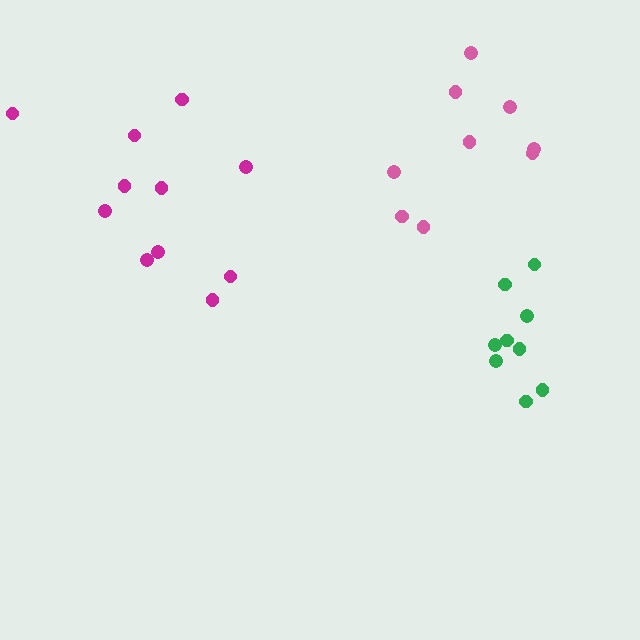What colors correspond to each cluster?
The clusters are colored: green, pink, magenta.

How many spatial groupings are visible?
There are 3 spatial groupings.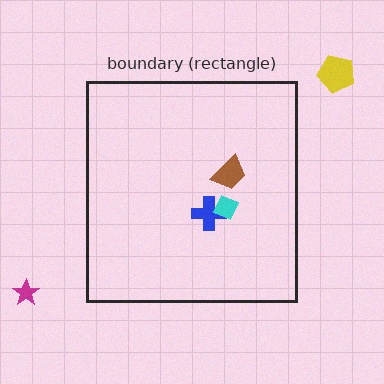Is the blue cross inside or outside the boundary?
Inside.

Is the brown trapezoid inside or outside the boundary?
Inside.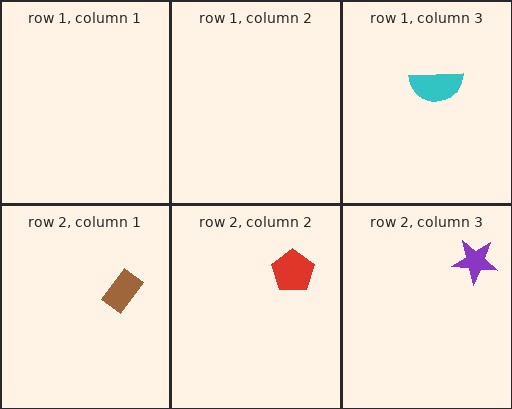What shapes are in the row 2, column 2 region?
The red pentagon.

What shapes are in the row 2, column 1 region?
The brown rectangle.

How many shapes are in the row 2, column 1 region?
1.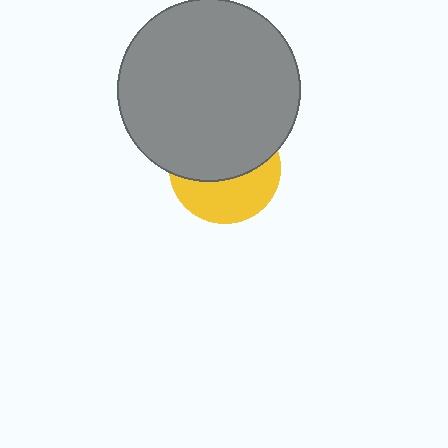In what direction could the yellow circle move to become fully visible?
The yellow circle could move down. That would shift it out from behind the gray circle entirely.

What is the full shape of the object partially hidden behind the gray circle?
The partially hidden object is a yellow circle.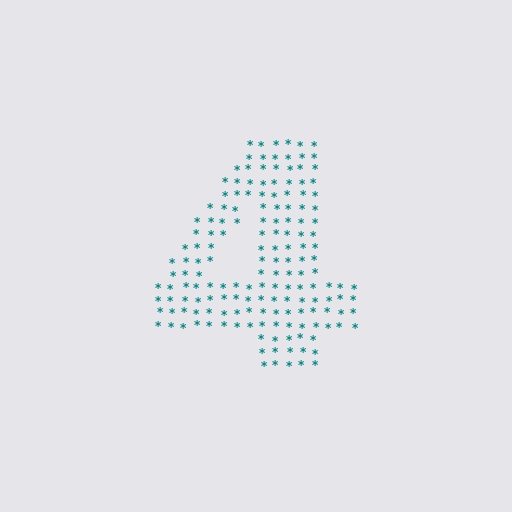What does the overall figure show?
The overall figure shows the digit 4.